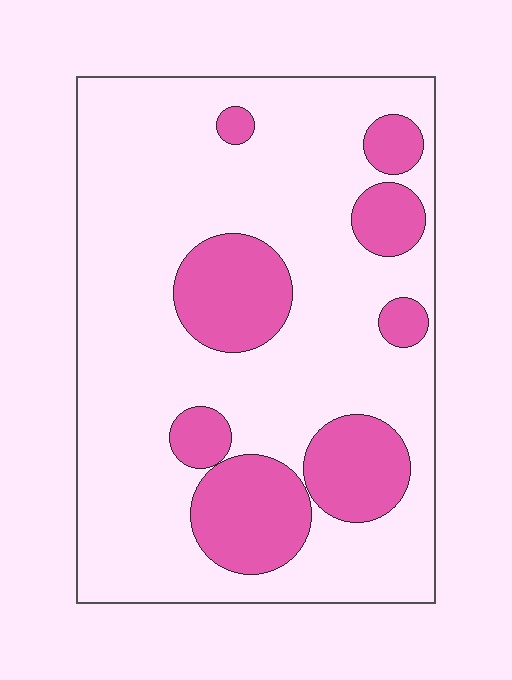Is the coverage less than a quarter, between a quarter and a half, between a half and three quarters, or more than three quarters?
Less than a quarter.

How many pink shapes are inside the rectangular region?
8.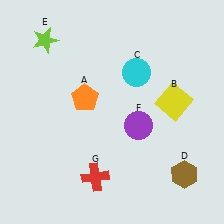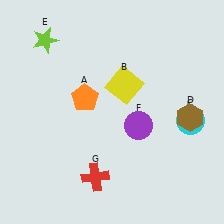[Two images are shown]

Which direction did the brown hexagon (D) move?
The brown hexagon (D) moved up.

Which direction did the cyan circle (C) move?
The cyan circle (C) moved right.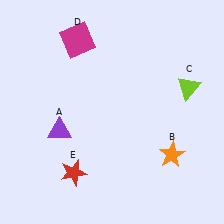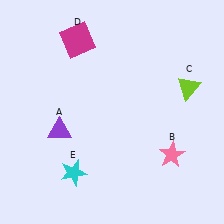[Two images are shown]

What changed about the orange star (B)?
In Image 1, B is orange. In Image 2, it changed to pink.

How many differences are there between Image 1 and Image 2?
There are 2 differences between the two images.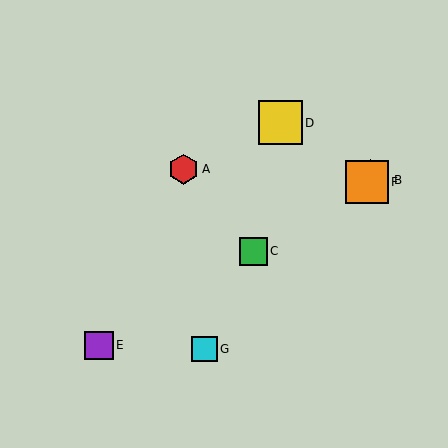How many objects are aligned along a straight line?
4 objects (B, C, E, F) are aligned along a straight line.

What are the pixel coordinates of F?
Object F is at (367, 182).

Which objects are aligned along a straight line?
Objects B, C, E, F are aligned along a straight line.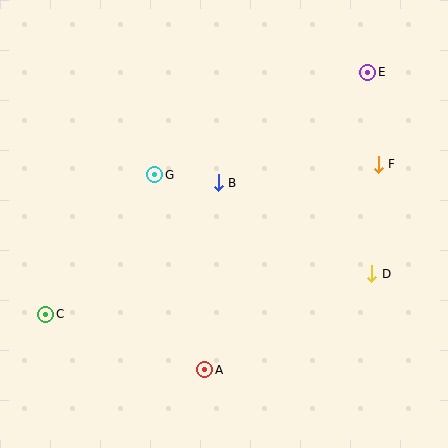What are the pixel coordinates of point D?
Point D is at (371, 274).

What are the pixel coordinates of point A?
Point A is at (205, 370).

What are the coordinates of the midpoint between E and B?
The midpoint between E and B is at (293, 127).